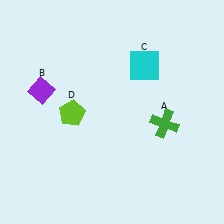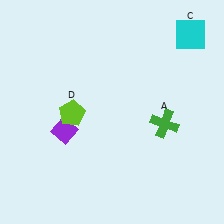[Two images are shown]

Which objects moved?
The objects that moved are: the purple diamond (B), the cyan square (C).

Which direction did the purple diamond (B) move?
The purple diamond (B) moved down.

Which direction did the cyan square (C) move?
The cyan square (C) moved right.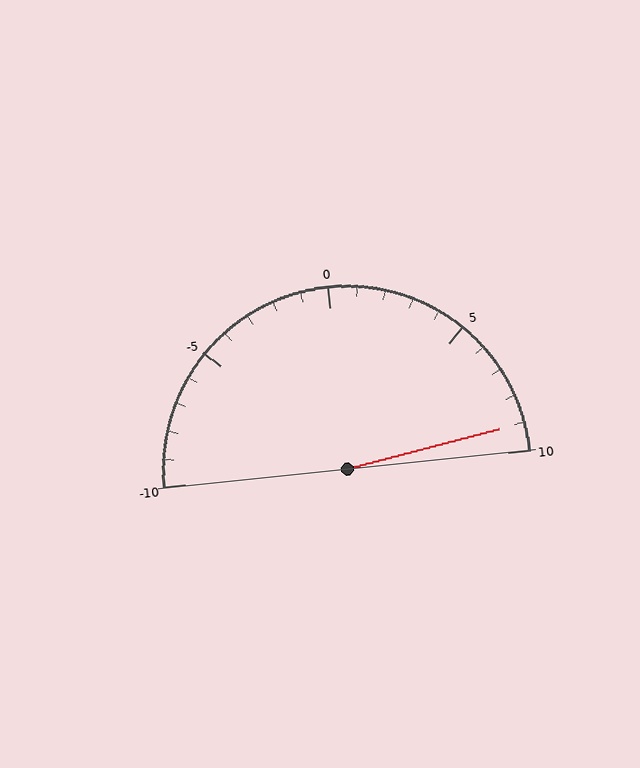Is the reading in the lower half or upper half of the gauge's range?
The reading is in the upper half of the range (-10 to 10).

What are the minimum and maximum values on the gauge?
The gauge ranges from -10 to 10.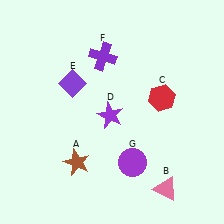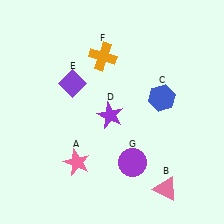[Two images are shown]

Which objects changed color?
A changed from brown to pink. C changed from red to blue. F changed from purple to orange.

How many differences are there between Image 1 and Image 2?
There are 3 differences between the two images.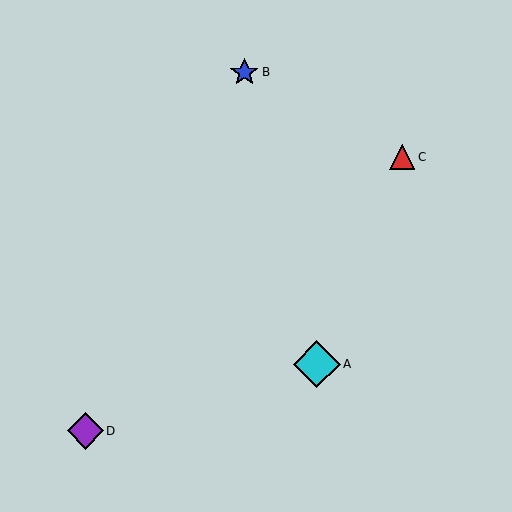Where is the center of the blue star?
The center of the blue star is at (244, 72).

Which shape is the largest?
The cyan diamond (labeled A) is the largest.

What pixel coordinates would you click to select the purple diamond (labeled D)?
Click at (85, 431) to select the purple diamond D.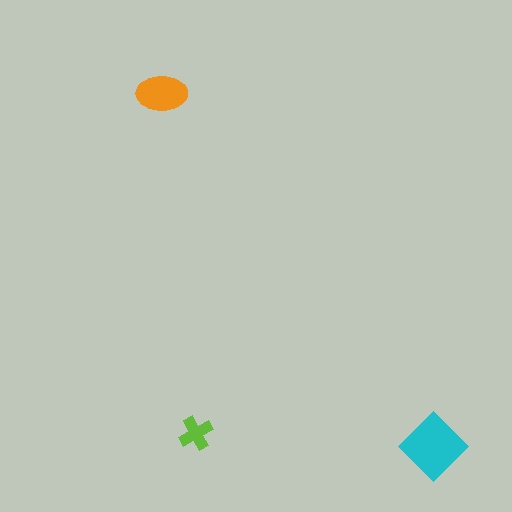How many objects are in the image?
There are 3 objects in the image.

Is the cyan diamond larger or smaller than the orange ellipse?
Larger.